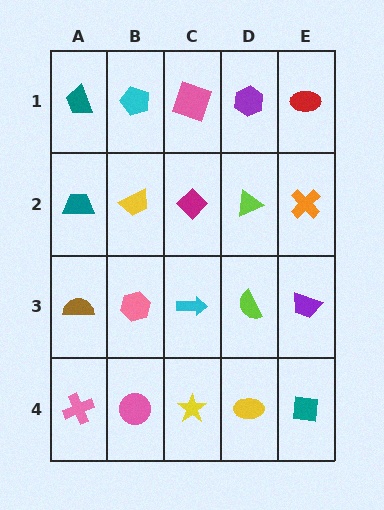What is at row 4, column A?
A pink cross.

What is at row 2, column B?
A yellow trapezoid.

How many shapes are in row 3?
5 shapes.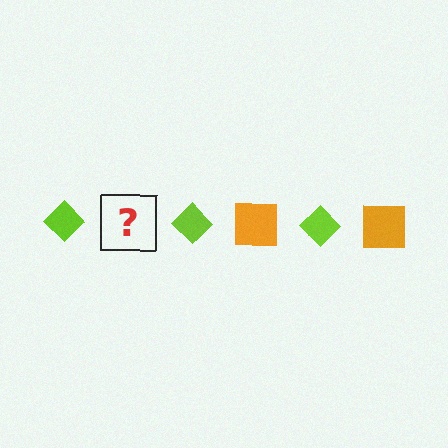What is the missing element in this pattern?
The missing element is an orange square.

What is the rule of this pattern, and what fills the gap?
The rule is that the pattern alternates between lime diamond and orange square. The gap should be filled with an orange square.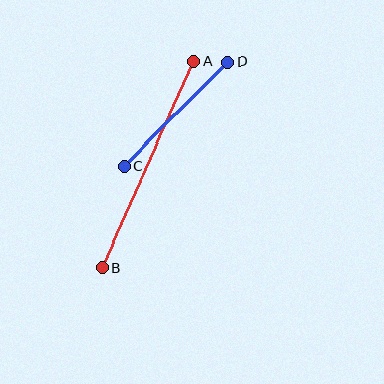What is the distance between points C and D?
The distance is approximately 147 pixels.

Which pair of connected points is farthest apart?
Points A and B are farthest apart.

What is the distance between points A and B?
The distance is approximately 226 pixels.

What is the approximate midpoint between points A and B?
The midpoint is at approximately (148, 164) pixels.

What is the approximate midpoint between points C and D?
The midpoint is at approximately (176, 114) pixels.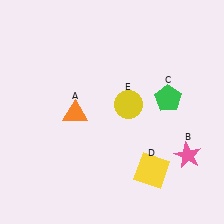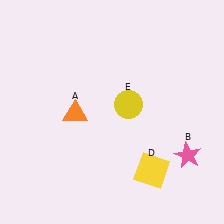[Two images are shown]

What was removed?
The green pentagon (C) was removed in Image 2.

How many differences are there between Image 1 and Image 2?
There is 1 difference between the two images.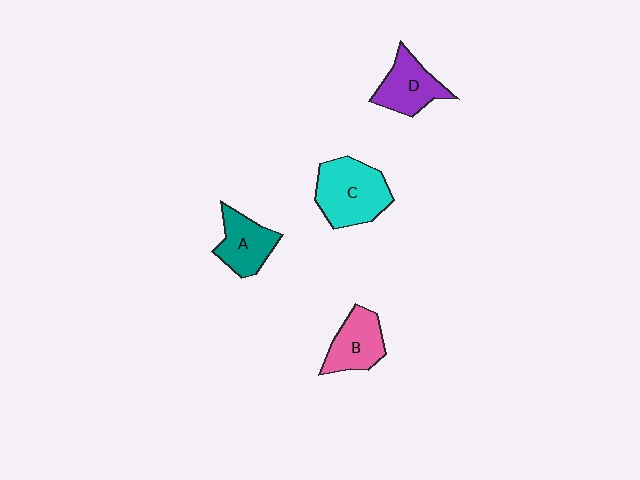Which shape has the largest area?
Shape C (cyan).